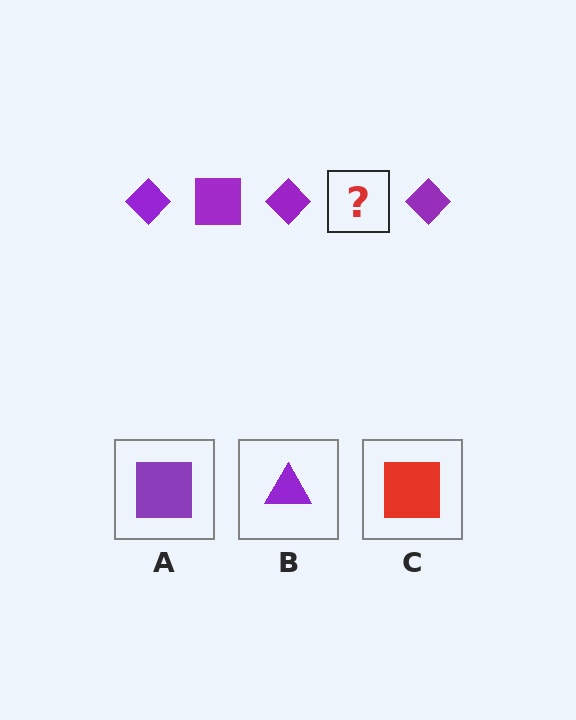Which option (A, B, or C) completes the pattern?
A.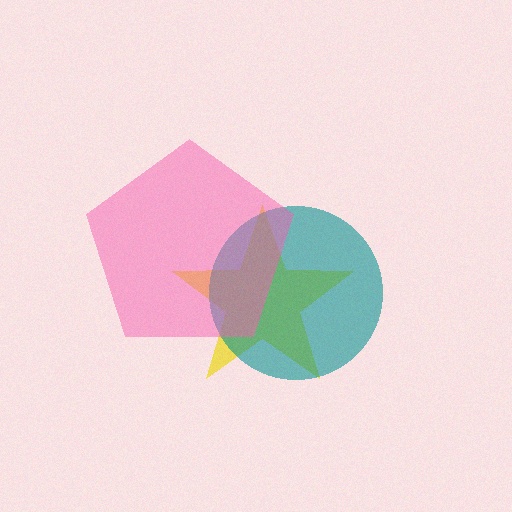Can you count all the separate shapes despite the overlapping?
Yes, there are 3 separate shapes.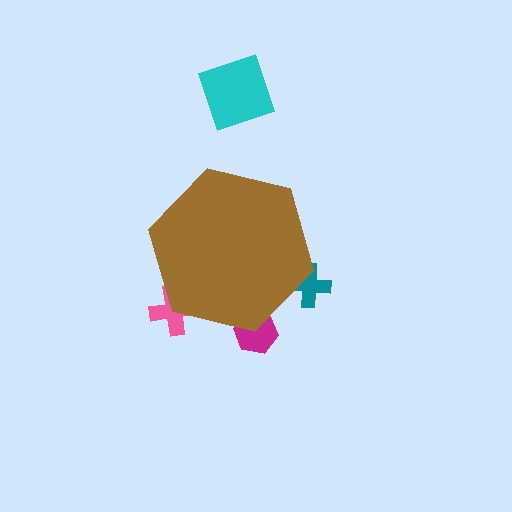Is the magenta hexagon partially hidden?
Yes, the magenta hexagon is partially hidden behind the brown hexagon.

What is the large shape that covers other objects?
A brown hexagon.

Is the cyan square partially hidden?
No, the cyan square is fully visible.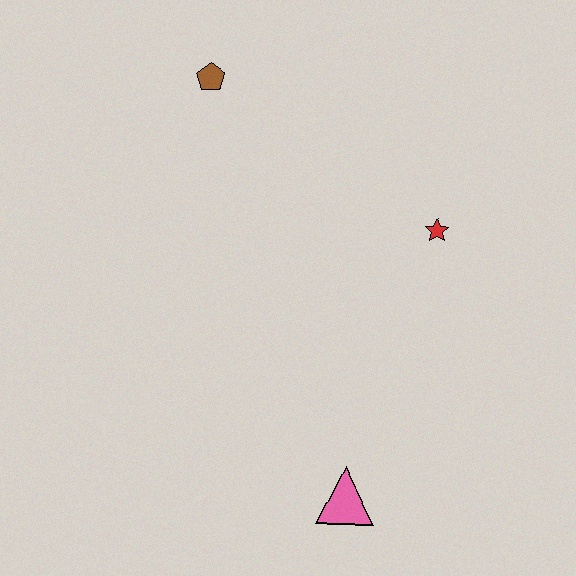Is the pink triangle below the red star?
Yes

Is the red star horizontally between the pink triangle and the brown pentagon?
No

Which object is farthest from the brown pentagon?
The pink triangle is farthest from the brown pentagon.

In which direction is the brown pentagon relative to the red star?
The brown pentagon is to the left of the red star.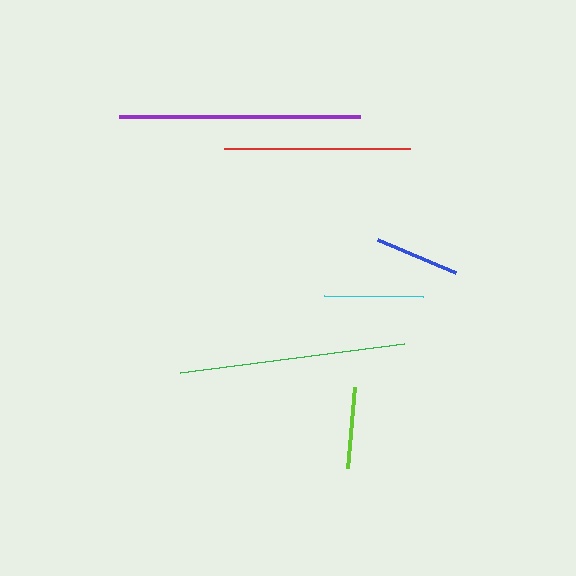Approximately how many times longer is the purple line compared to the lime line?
The purple line is approximately 3.0 times the length of the lime line.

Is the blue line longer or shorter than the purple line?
The purple line is longer than the blue line.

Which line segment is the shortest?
The lime line is the shortest at approximately 81 pixels.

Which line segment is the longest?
The purple line is the longest at approximately 241 pixels.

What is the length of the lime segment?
The lime segment is approximately 81 pixels long.